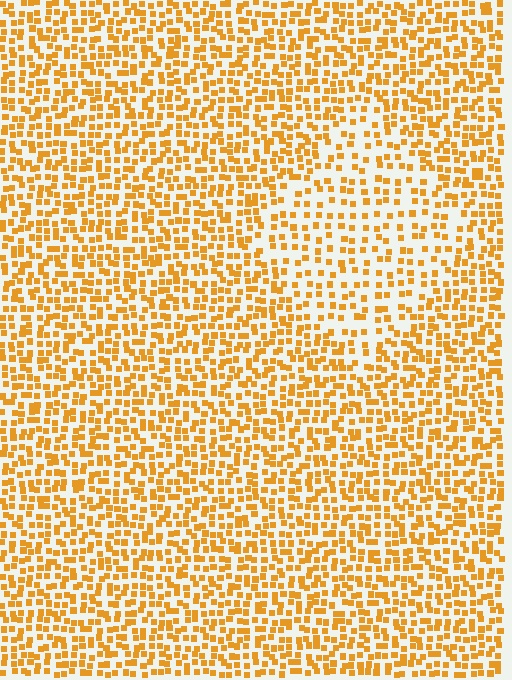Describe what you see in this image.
The image contains small orange elements arranged at two different densities. A diamond-shaped region is visible where the elements are less densely packed than the surrounding area.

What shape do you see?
I see a diamond.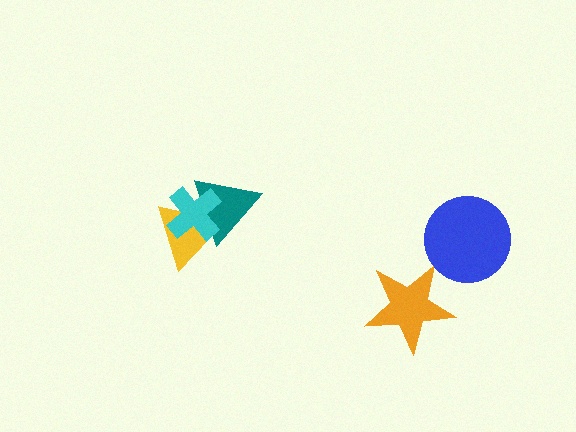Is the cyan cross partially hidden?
No, no other shape covers it.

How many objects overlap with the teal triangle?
2 objects overlap with the teal triangle.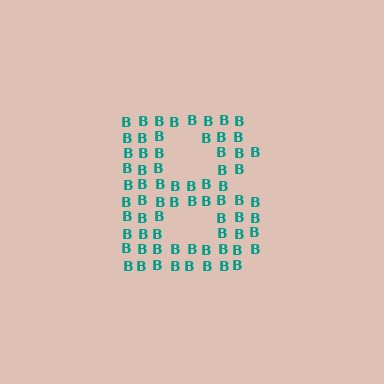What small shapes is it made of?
It is made of small letter B's.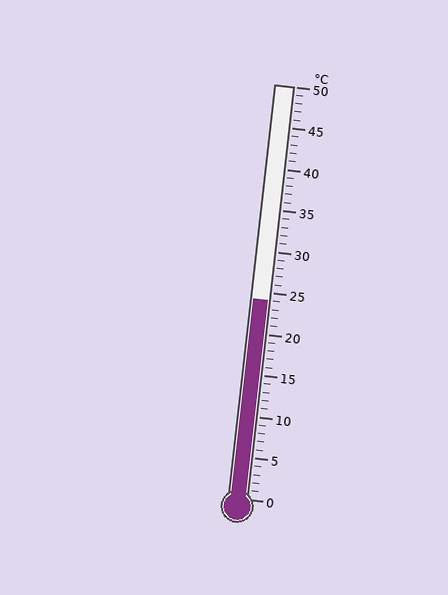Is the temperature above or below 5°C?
The temperature is above 5°C.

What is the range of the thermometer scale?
The thermometer scale ranges from 0°C to 50°C.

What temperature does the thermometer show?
The thermometer shows approximately 24°C.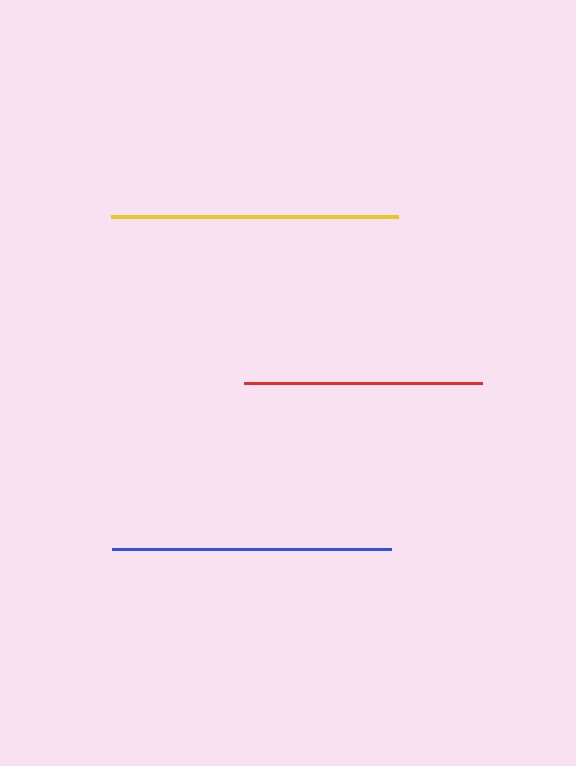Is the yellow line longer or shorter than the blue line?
The yellow line is longer than the blue line.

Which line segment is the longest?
The yellow line is the longest at approximately 286 pixels.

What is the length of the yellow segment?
The yellow segment is approximately 286 pixels long.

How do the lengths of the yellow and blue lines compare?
The yellow and blue lines are approximately the same length.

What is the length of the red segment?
The red segment is approximately 239 pixels long.